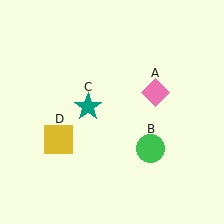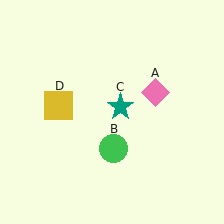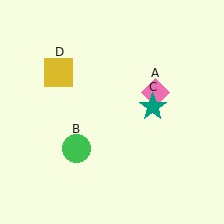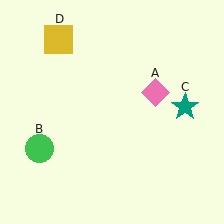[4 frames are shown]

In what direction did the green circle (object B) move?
The green circle (object B) moved left.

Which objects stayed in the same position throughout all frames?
Pink diamond (object A) remained stationary.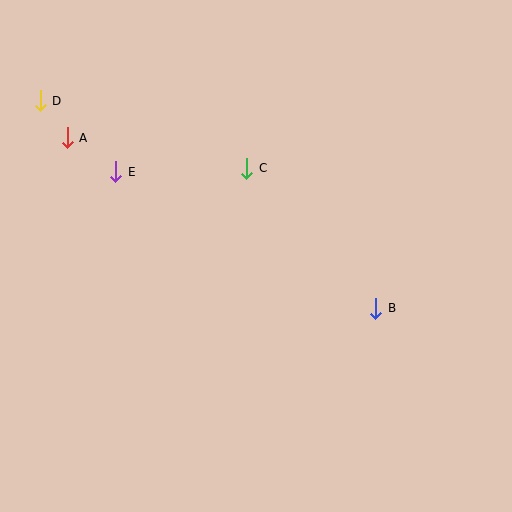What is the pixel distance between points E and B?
The distance between E and B is 293 pixels.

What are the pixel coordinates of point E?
Point E is at (116, 172).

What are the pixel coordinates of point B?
Point B is at (376, 308).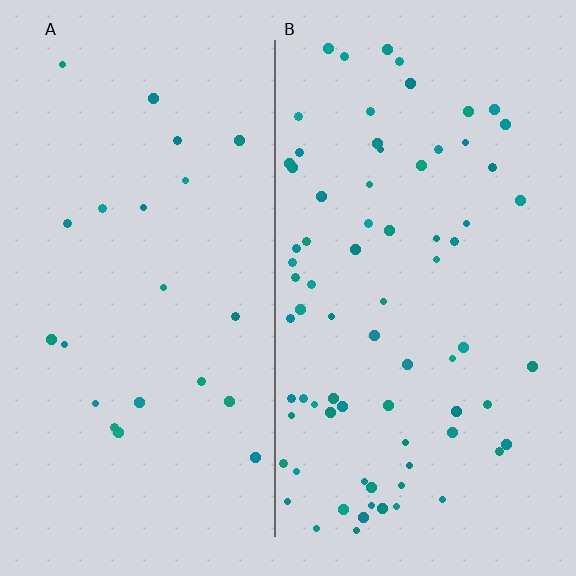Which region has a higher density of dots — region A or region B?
B (the right).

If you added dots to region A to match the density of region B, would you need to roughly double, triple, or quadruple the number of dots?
Approximately triple.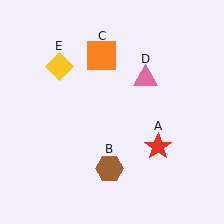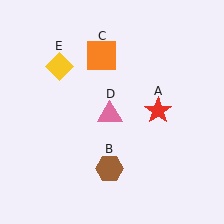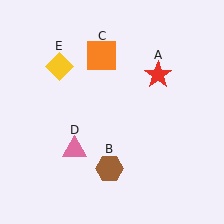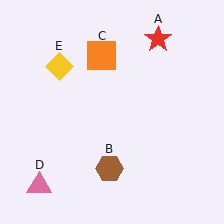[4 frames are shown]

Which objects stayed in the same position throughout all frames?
Brown hexagon (object B) and orange square (object C) and yellow diamond (object E) remained stationary.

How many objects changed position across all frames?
2 objects changed position: red star (object A), pink triangle (object D).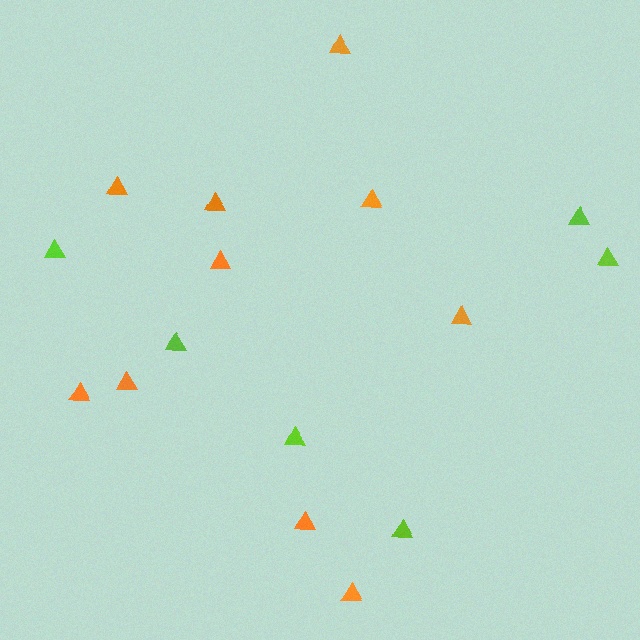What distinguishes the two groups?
There are 2 groups: one group of orange triangles (10) and one group of lime triangles (6).